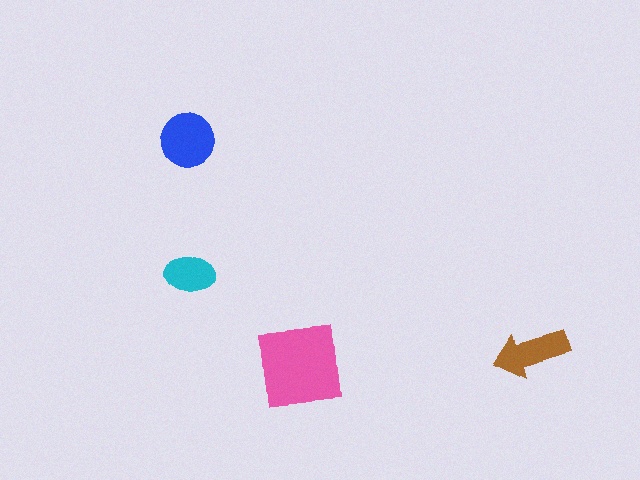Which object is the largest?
The pink square.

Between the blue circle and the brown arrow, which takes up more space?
The blue circle.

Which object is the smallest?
The cyan ellipse.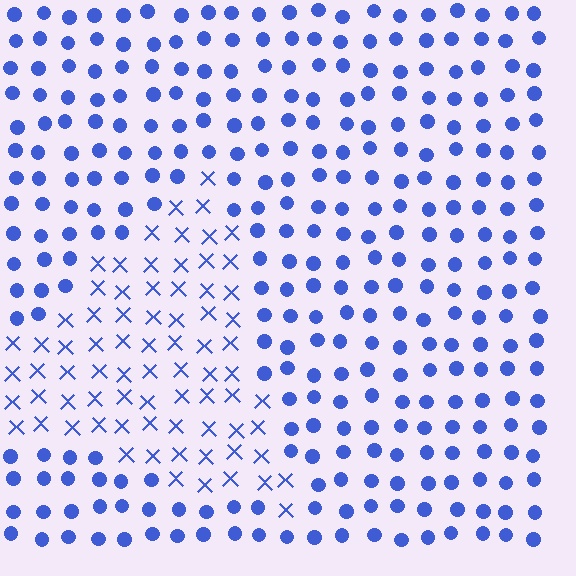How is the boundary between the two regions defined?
The boundary is defined by a change in element shape: X marks inside vs. circles outside. All elements share the same color and spacing.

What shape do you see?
I see a triangle.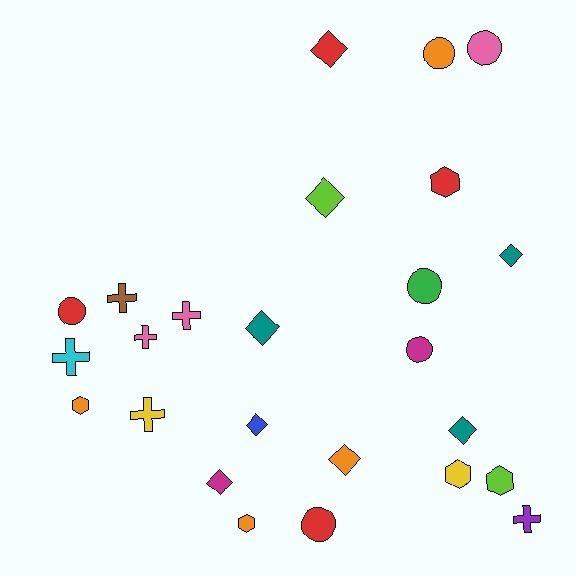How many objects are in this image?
There are 25 objects.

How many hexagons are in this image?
There are 5 hexagons.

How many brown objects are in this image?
There is 1 brown object.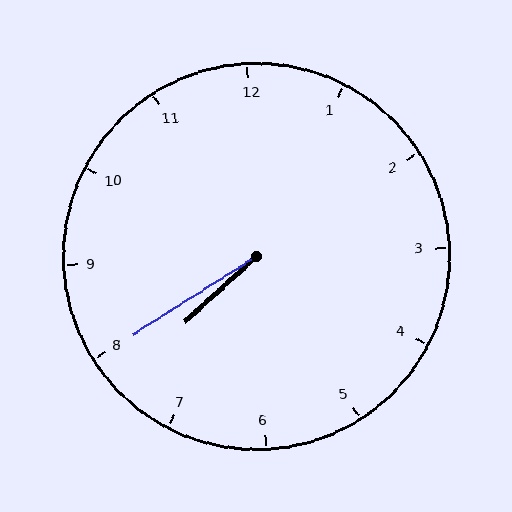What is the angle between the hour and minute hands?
Approximately 10 degrees.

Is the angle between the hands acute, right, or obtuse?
It is acute.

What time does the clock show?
7:40.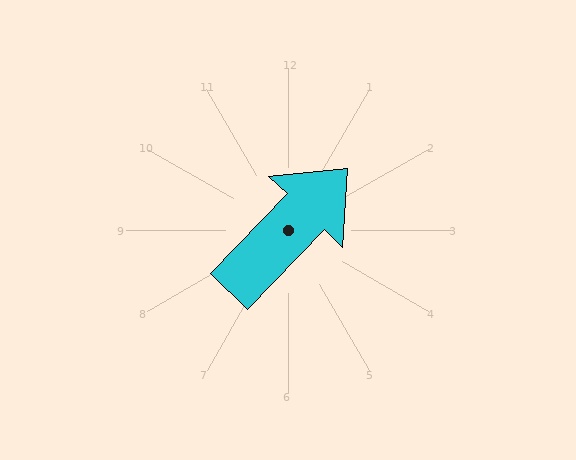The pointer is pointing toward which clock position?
Roughly 1 o'clock.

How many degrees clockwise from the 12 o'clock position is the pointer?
Approximately 44 degrees.